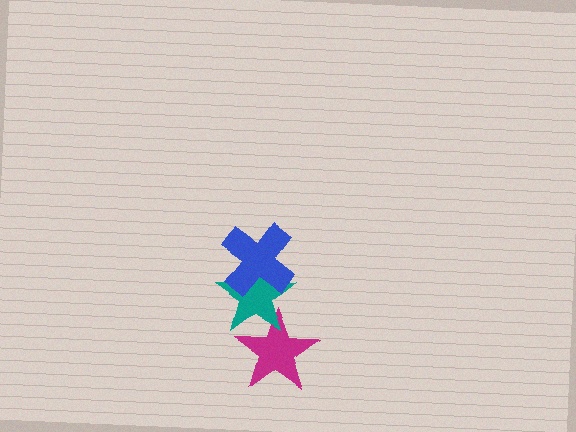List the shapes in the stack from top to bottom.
From top to bottom: the blue cross, the teal star, the magenta star.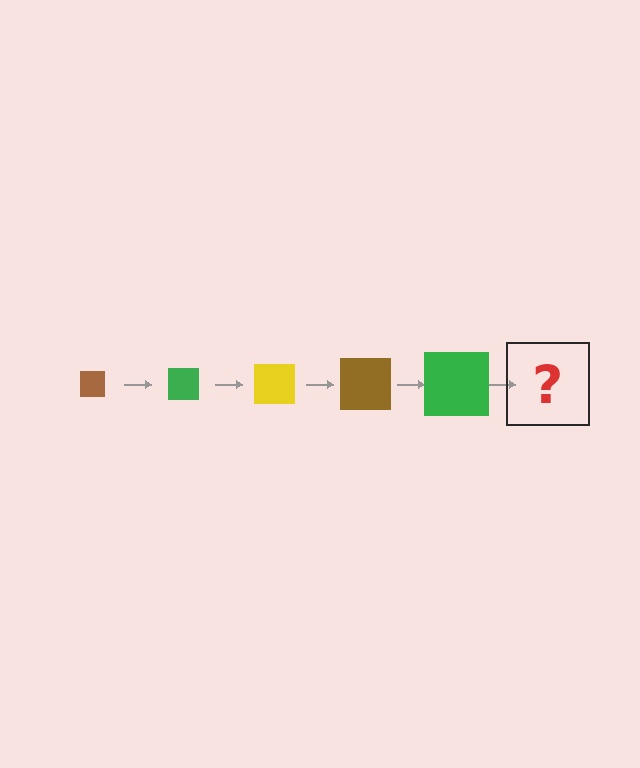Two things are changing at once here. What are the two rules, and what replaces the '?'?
The two rules are that the square grows larger each step and the color cycles through brown, green, and yellow. The '?' should be a yellow square, larger than the previous one.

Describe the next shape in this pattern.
It should be a yellow square, larger than the previous one.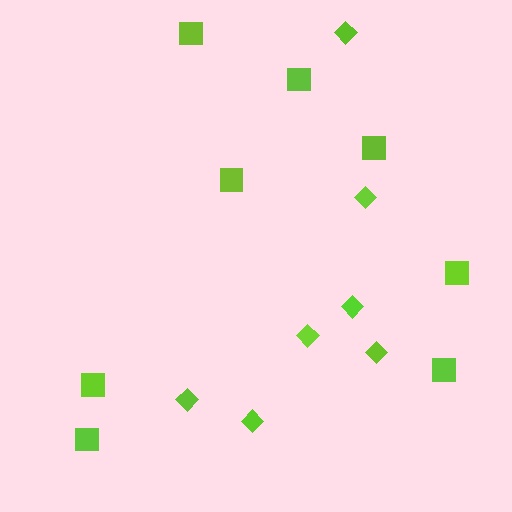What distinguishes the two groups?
There are 2 groups: one group of diamonds (7) and one group of squares (8).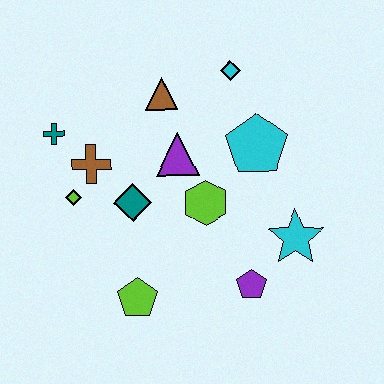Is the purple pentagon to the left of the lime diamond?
No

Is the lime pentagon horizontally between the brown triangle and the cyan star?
No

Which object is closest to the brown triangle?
The purple triangle is closest to the brown triangle.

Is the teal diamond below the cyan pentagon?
Yes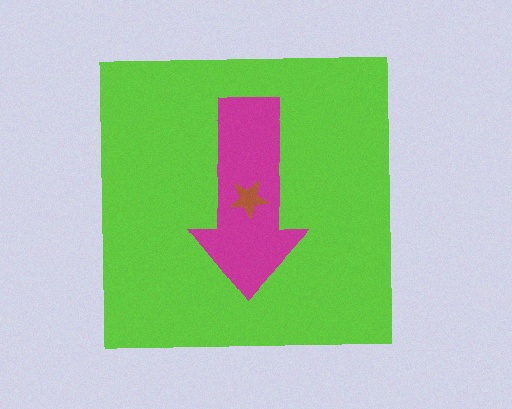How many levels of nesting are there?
3.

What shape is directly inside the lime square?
The magenta arrow.